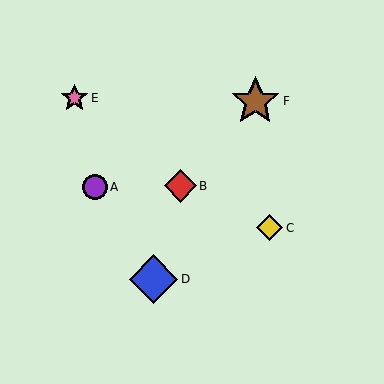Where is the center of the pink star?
The center of the pink star is at (74, 98).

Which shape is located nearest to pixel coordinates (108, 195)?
The purple circle (labeled A) at (95, 187) is nearest to that location.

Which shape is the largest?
The brown star (labeled F) is the largest.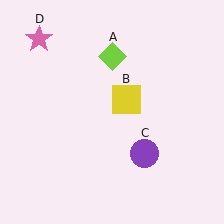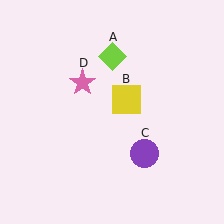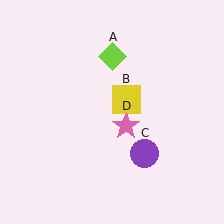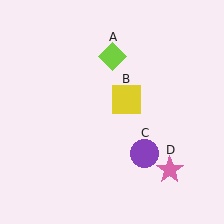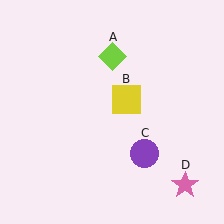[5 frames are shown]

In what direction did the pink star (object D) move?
The pink star (object D) moved down and to the right.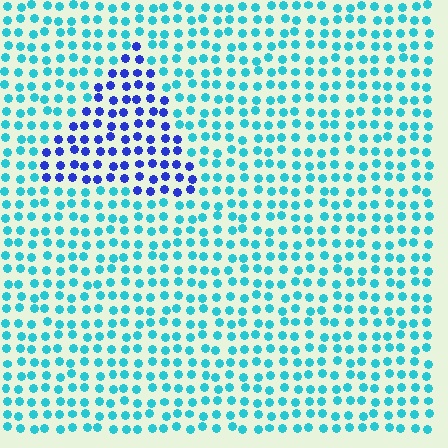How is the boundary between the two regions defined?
The boundary is defined purely by a slight shift in hue (about 51 degrees). Spacing, size, and orientation are identical on both sides.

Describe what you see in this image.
The image is filled with small cyan elements in a uniform arrangement. A triangle-shaped region is visible where the elements are tinted to a slightly different hue, forming a subtle color boundary.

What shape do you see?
I see a triangle.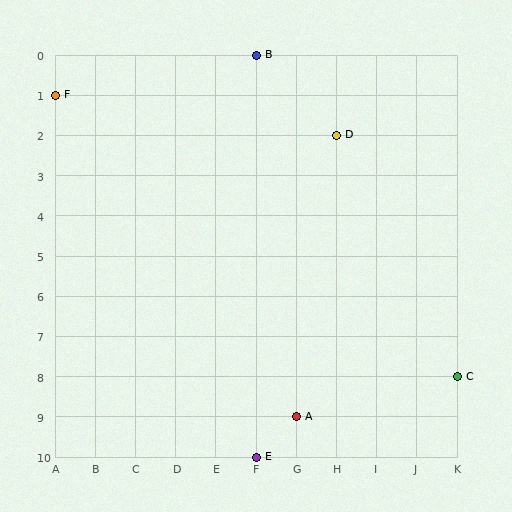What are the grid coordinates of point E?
Point E is at grid coordinates (F, 10).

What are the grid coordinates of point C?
Point C is at grid coordinates (K, 8).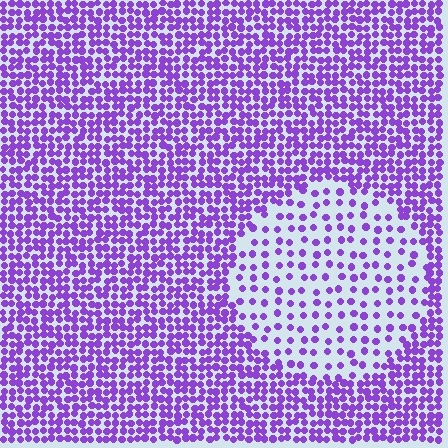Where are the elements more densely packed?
The elements are more densely packed outside the circle boundary.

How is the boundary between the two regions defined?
The boundary is defined by a change in element density (approximately 2.4x ratio). All elements are the same color, size, and shape.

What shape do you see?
I see a circle.